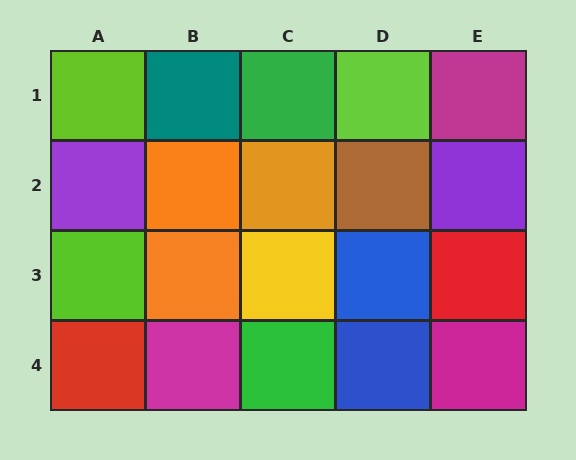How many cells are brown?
1 cell is brown.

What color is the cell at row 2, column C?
Orange.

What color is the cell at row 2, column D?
Brown.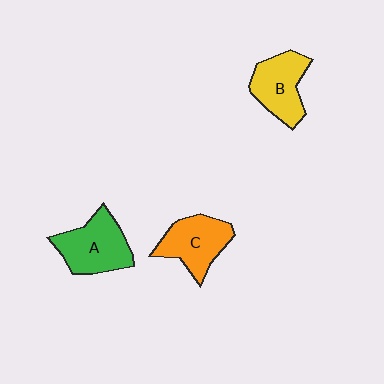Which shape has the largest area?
Shape A (green).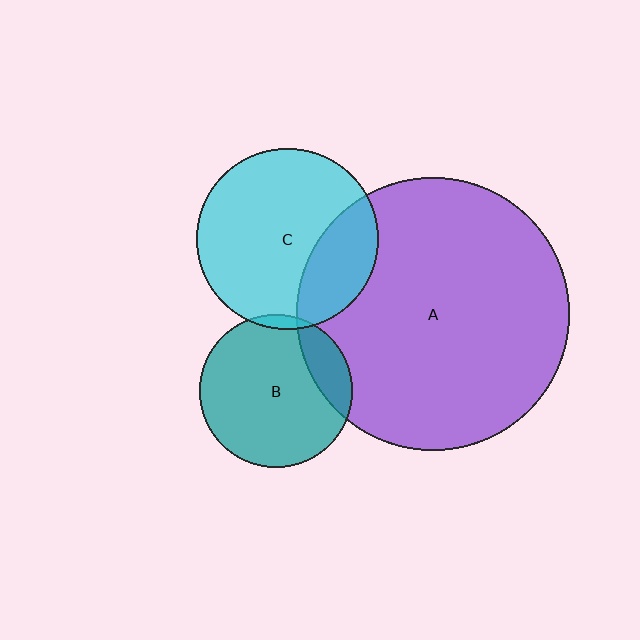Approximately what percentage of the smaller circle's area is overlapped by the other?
Approximately 5%.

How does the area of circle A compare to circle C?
Approximately 2.3 times.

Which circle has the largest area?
Circle A (purple).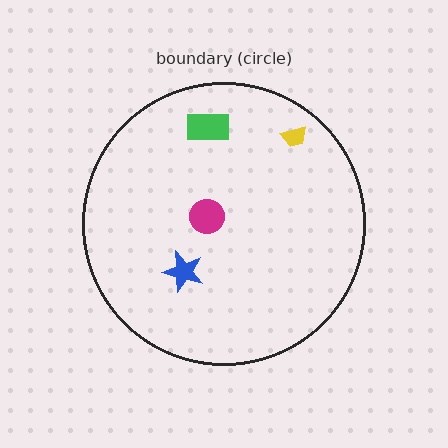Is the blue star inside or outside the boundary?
Inside.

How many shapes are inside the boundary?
4 inside, 0 outside.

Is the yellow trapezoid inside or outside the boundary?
Inside.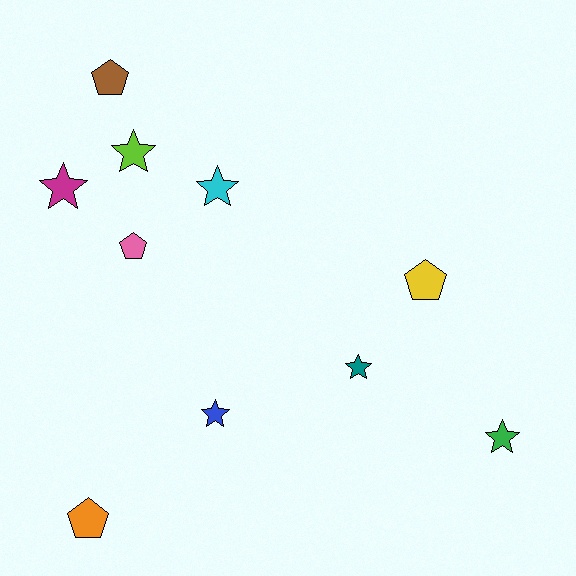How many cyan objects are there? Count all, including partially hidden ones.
There is 1 cyan object.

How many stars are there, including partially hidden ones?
There are 6 stars.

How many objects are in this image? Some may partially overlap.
There are 10 objects.